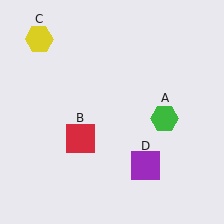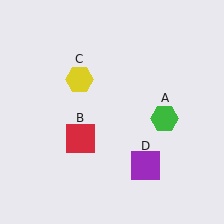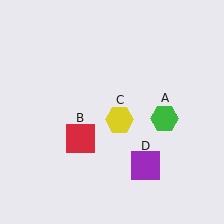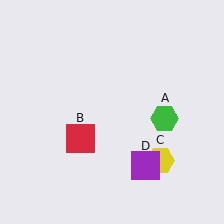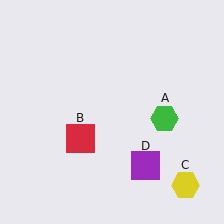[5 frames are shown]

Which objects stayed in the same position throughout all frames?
Green hexagon (object A) and red square (object B) and purple square (object D) remained stationary.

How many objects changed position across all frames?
1 object changed position: yellow hexagon (object C).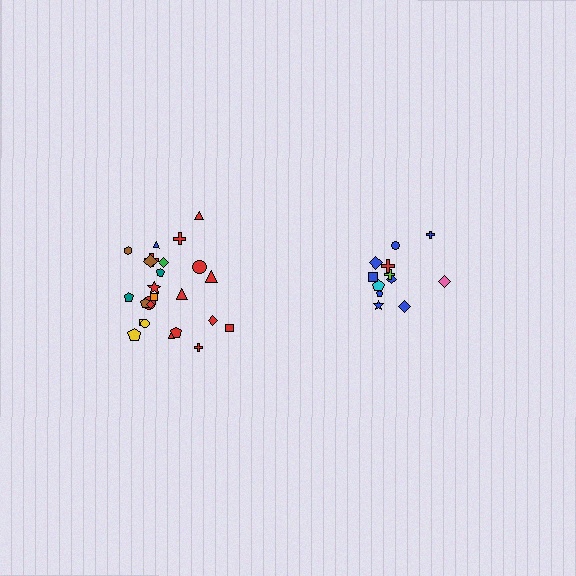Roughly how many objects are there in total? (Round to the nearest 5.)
Roughly 35 objects in total.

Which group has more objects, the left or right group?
The left group.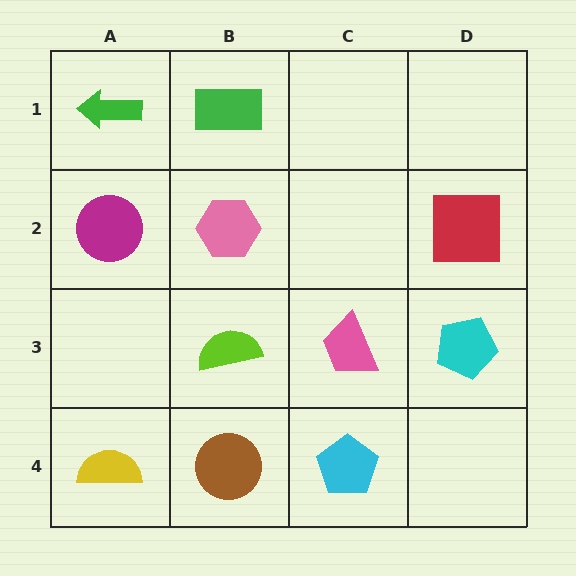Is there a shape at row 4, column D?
No, that cell is empty.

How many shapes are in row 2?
3 shapes.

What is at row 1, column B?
A green rectangle.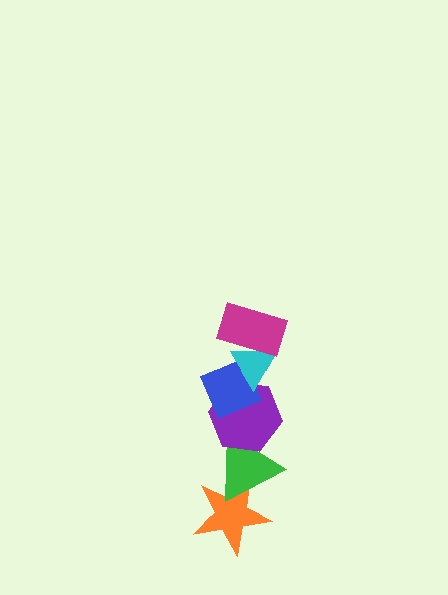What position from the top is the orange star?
The orange star is 6th from the top.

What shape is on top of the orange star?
The green triangle is on top of the orange star.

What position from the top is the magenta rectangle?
The magenta rectangle is 1st from the top.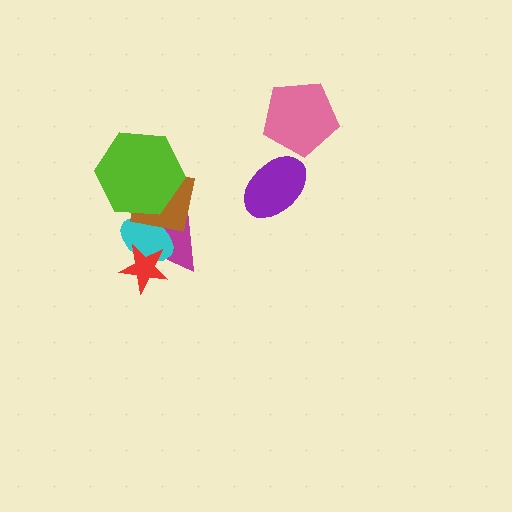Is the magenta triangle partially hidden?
Yes, it is partially covered by another shape.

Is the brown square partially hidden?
Yes, it is partially covered by another shape.